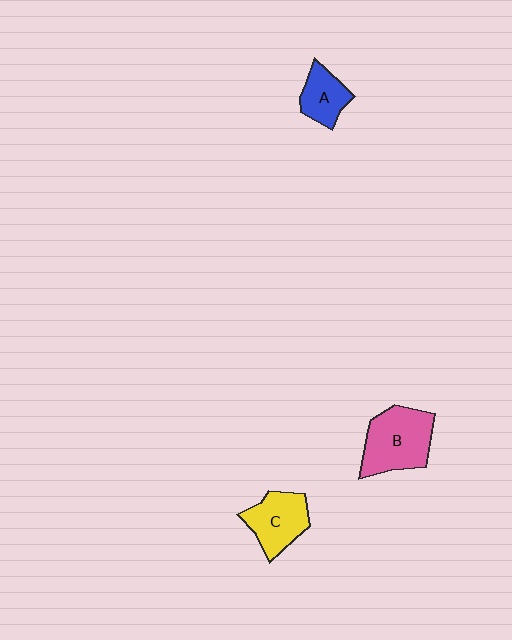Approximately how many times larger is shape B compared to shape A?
Approximately 1.8 times.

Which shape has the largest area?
Shape B (pink).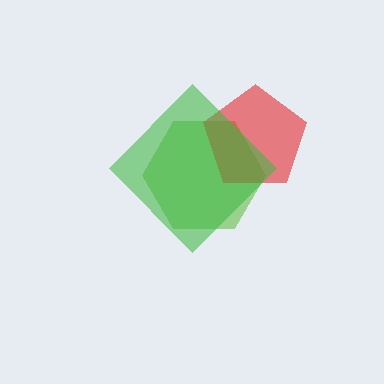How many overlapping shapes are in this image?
There are 3 overlapping shapes in the image.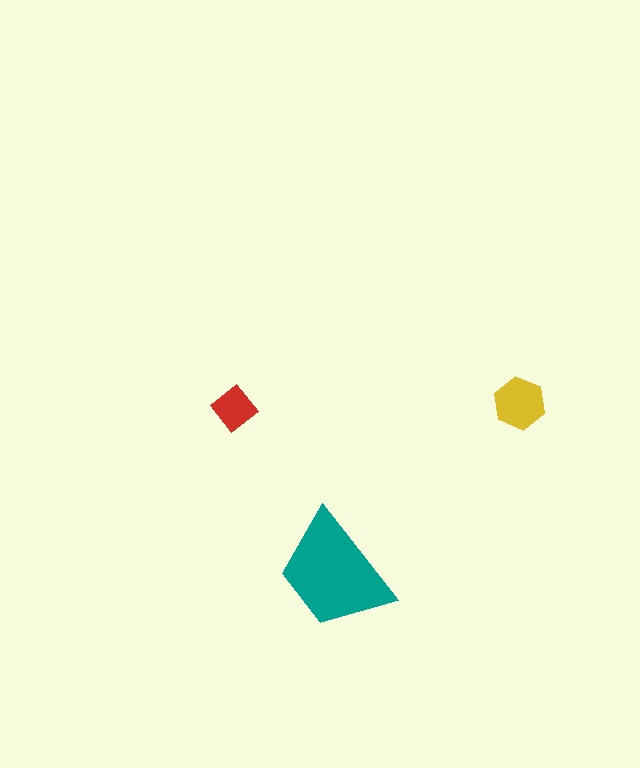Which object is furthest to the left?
The red diamond is leftmost.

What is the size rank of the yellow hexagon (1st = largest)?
2nd.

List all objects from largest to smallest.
The teal trapezoid, the yellow hexagon, the red diamond.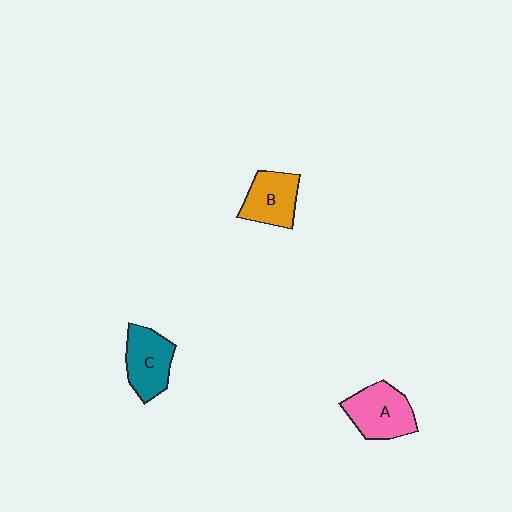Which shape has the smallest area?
Shape B (orange).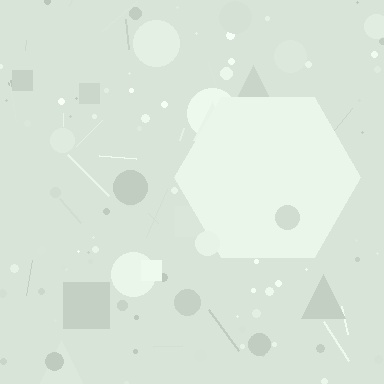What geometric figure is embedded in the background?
A hexagon is embedded in the background.